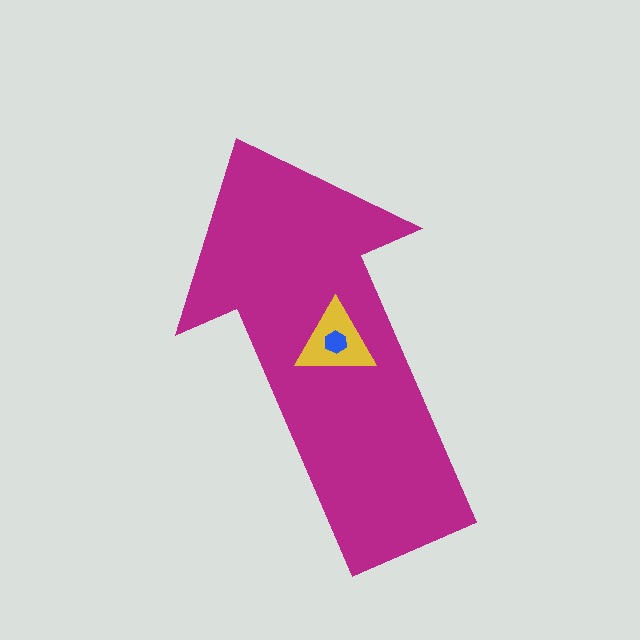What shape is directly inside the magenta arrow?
The yellow triangle.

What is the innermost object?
The blue hexagon.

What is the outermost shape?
The magenta arrow.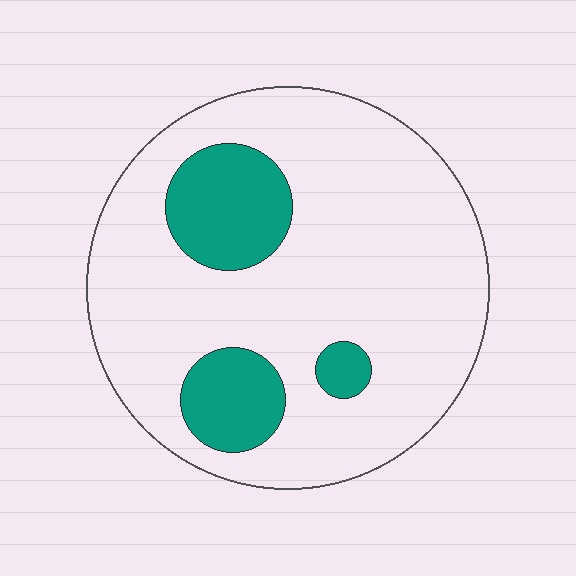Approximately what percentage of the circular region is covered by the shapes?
Approximately 20%.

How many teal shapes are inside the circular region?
3.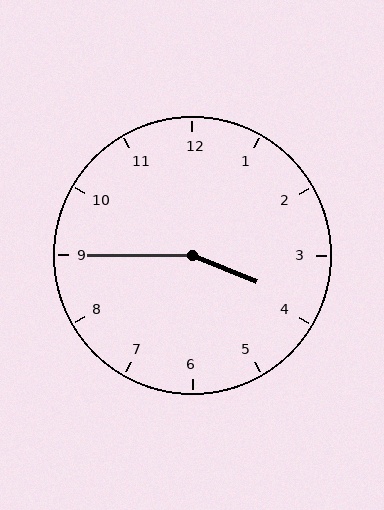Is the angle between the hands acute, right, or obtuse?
It is obtuse.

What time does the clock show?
3:45.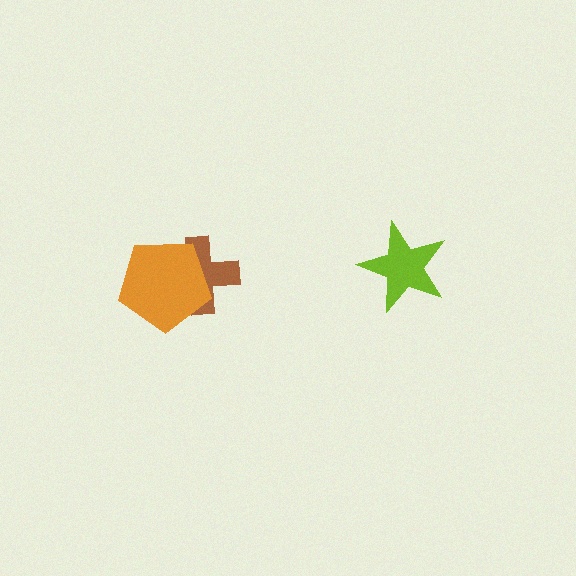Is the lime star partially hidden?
No, no other shape covers it.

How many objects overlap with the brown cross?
1 object overlaps with the brown cross.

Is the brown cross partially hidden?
Yes, it is partially covered by another shape.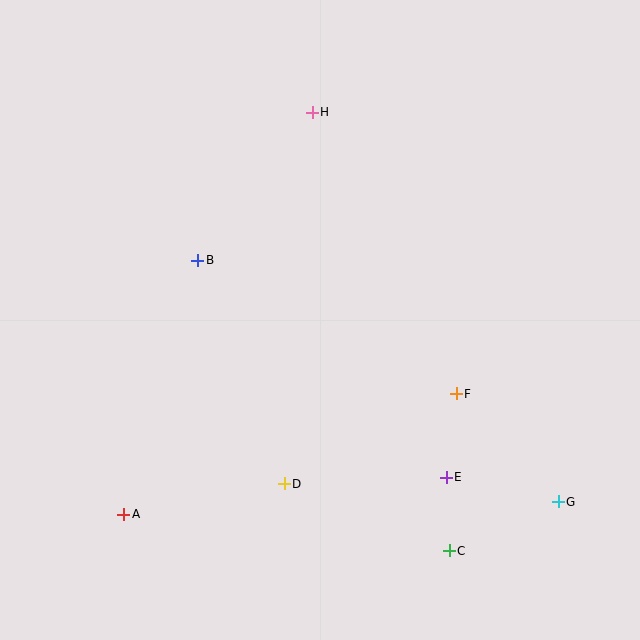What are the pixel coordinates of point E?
Point E is at (446, 477).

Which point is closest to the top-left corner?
Point B is closest to the top-left corner.